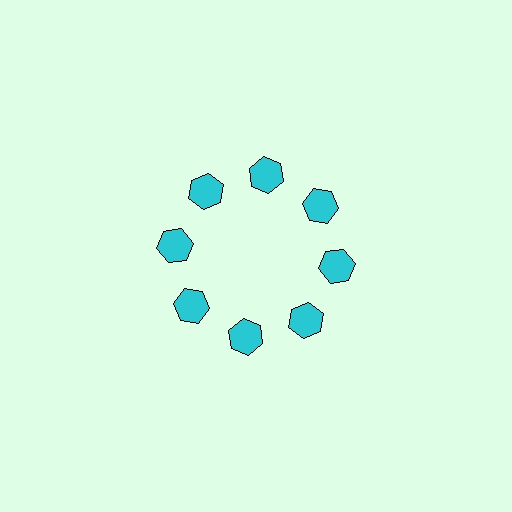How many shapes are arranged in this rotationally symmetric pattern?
There are 8 shapes, arranged in 8 groups of 1.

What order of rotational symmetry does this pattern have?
This pattern has 8-fold rotational symmetry.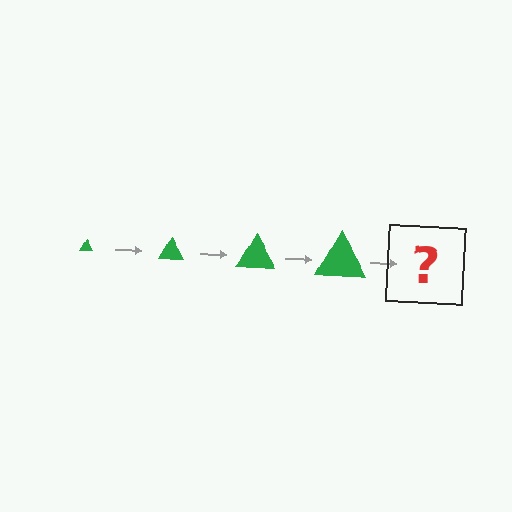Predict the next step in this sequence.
The next step is a green triangle, larger than the previous one.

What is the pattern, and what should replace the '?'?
The pattern is that the triangle gets progressively larger each step. The '?' should be a green triangle, larger than the previous one.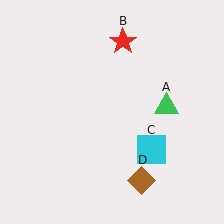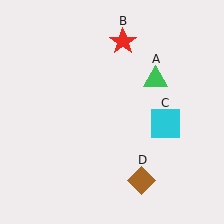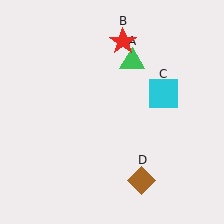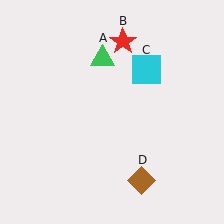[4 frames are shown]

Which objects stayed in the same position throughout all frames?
Red star (object B) and brown diamond (object D) remained stationary.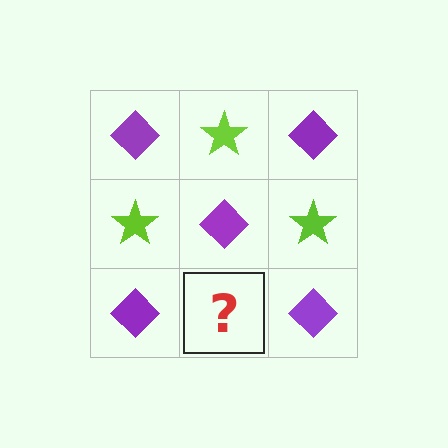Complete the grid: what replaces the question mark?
The question mark should be replaced with a lime star.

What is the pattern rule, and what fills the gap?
The rule is that it alternates purple diamond and lime star in a checkerboard pattern. The gap should be filled with a lime star.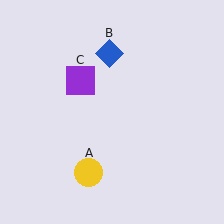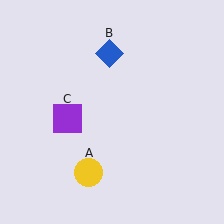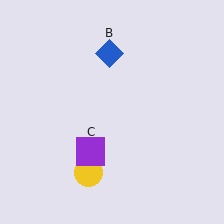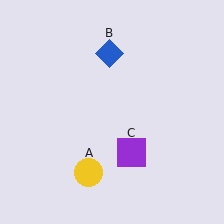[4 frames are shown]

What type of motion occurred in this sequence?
The purple square (object C) rotated counterclockwise around the center of the scene.